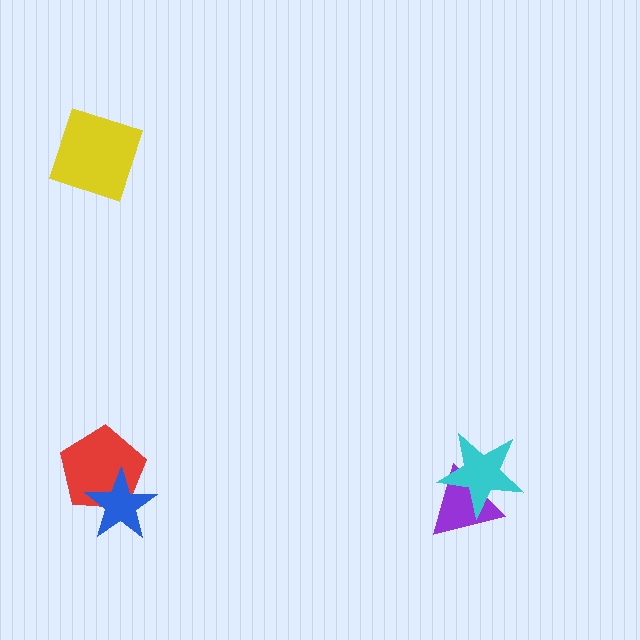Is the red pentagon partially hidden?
Yes, it is partially covered by another shape.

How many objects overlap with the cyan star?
1 object overlaps with the cyan star.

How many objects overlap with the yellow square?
0 objects overlap with the yellow square.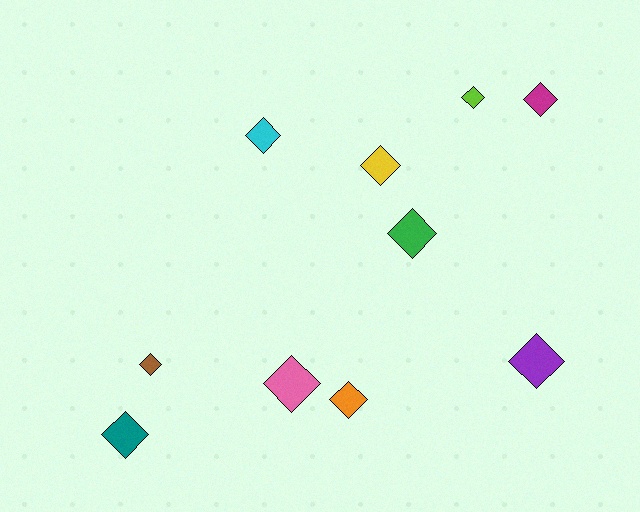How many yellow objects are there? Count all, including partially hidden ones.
There is 1 yellow object.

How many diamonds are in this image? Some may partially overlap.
There are 10 diamonds.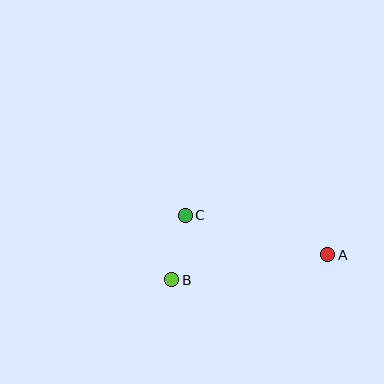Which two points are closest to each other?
Points B and C are closest to each other.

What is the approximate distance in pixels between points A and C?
The distance between A and C is approximately 148 pixels.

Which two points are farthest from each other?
Points A and B are farthest from each other.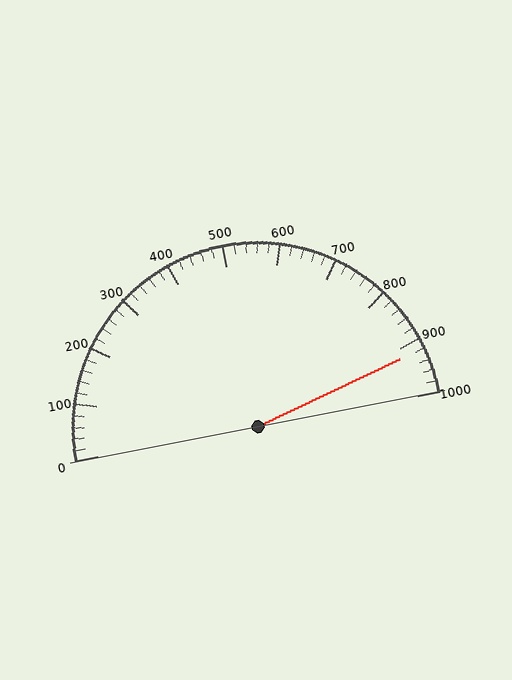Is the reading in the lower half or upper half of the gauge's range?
The reading is in the upper half of the range (0 to 1000).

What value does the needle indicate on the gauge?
The needle indicates approximately 920.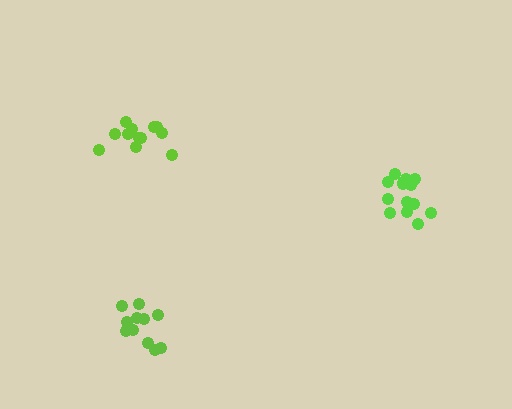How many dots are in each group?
Group 1: 14 dots, Group 2: 11 dots, Group 3: 12 dots (37 total).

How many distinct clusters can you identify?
There are 3 distinct clusters.